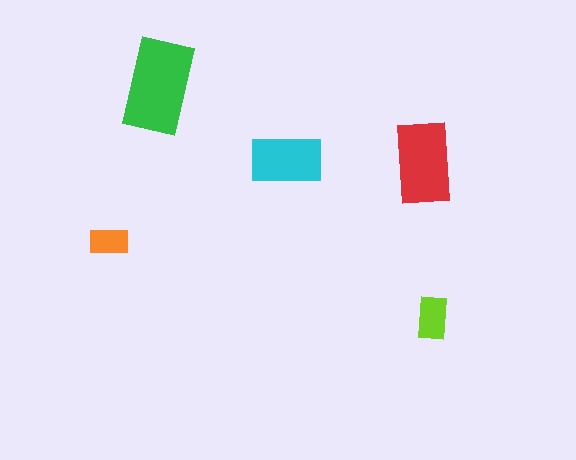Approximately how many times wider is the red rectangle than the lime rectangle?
About 2 times wider.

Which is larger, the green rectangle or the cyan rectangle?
The green one.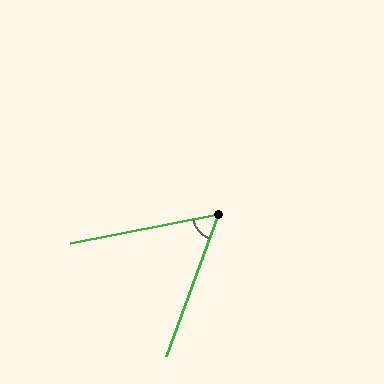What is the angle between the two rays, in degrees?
Approximately 59 degrees.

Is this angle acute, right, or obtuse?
It is acute.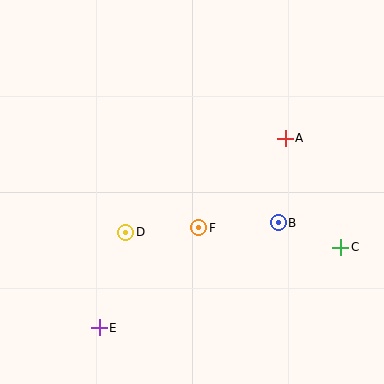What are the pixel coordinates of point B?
Point B is at (278, 223).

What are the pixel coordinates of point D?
Point D is at (126, 232).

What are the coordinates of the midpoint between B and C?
The midpoint between B and C is at (309, 235).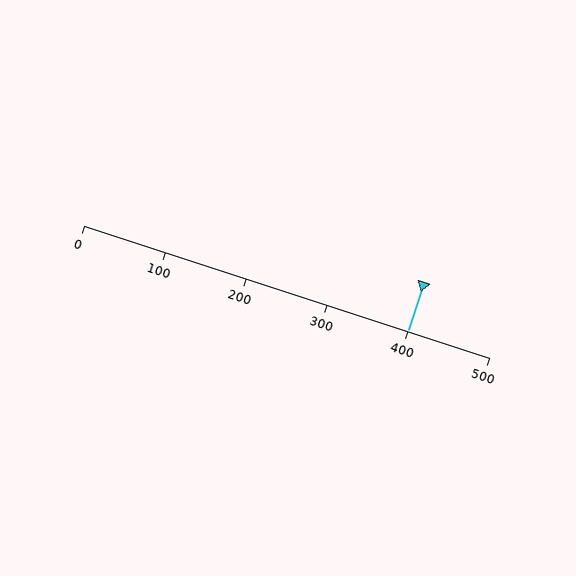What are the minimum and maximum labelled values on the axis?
The axis runs from 0 to 500.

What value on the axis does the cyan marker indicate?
The marker indicates approximately 400.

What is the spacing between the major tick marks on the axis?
The major ticks are spaced 100 apart.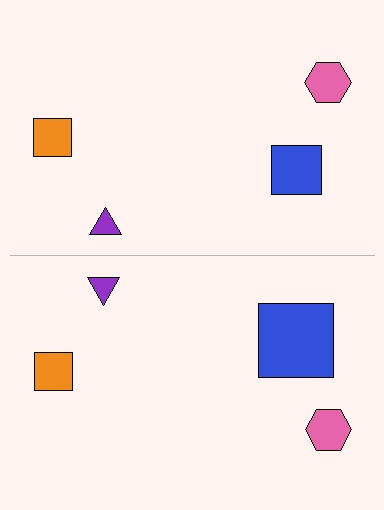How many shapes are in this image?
There are 8 shapes in this image.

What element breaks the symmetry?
The blue square on the bottom side has a different size than its mirror counterpart.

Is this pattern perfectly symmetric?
No, the pattern is not perfectly symmetric. The blue square on the bottom side has a different size than its mirror counterpart.